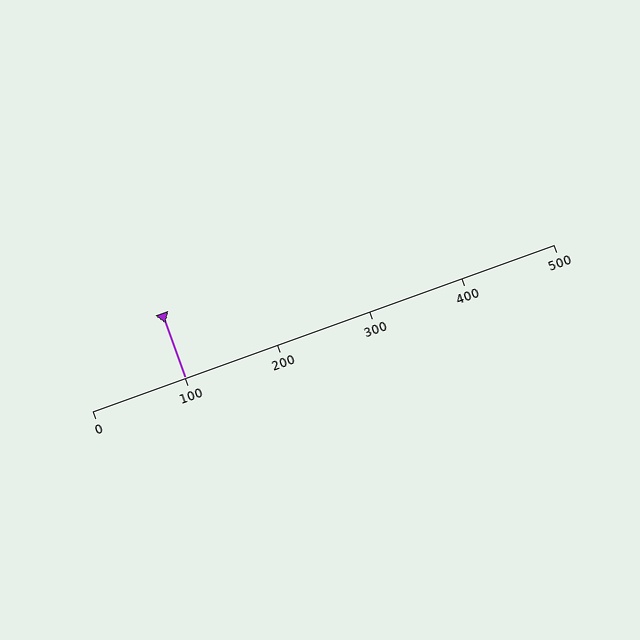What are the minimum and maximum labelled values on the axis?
The axis runs from 0 to 500.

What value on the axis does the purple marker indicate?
The marker indicates approximately 100.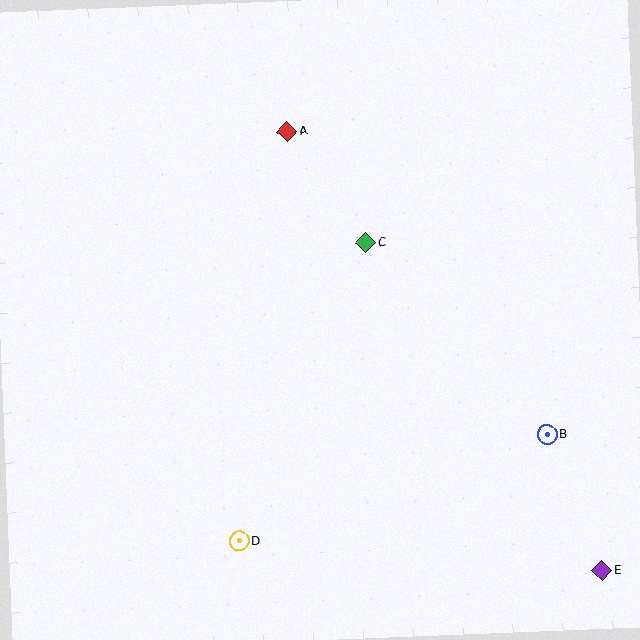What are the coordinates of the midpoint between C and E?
The midpoint between C and E is at (484, 407).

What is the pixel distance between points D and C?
The distance between D and C is 324 pixels.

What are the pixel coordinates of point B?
Point B is at (547, 435).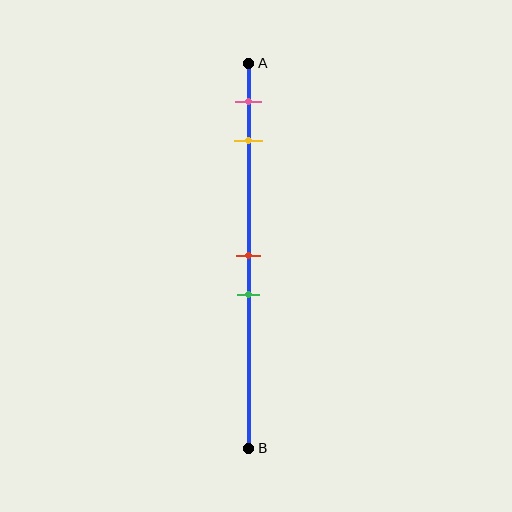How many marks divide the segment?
There are 4 marks dividing the segment.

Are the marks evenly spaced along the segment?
No, the marks are not evenly spaced.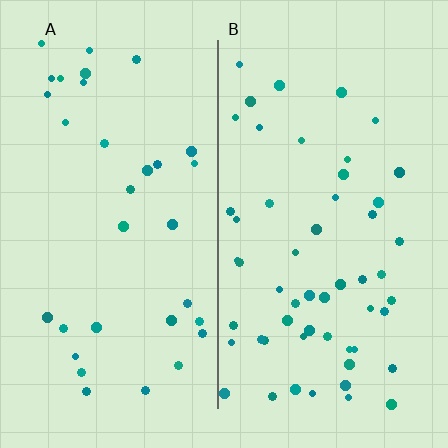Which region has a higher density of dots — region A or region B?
B (the right).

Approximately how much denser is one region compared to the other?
Approximately 1.6× — region B over region A.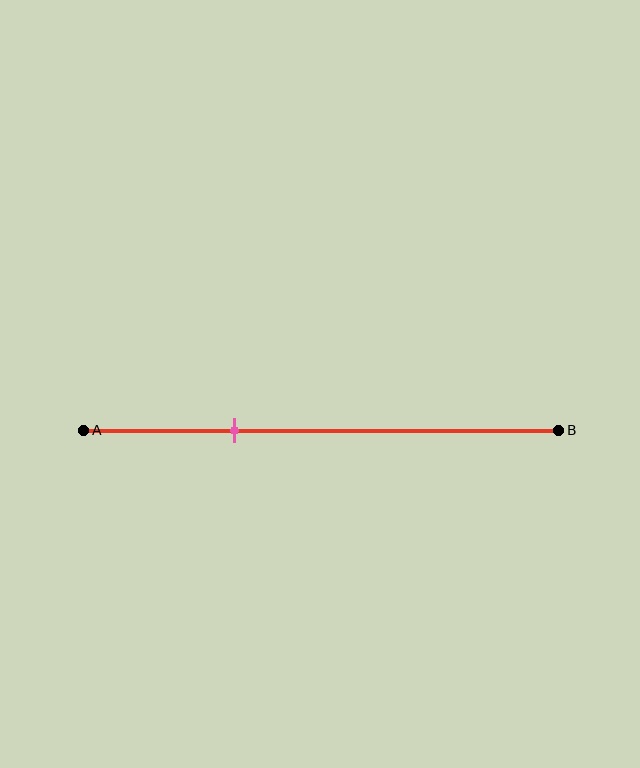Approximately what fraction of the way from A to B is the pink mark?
The pink mark is approximately 30% of the way from A to B.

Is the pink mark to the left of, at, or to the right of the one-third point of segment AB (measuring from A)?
The pink mark is approximately at the one-third point of segment AB.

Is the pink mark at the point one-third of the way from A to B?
Yes, the mark is approximately at the one-third point.